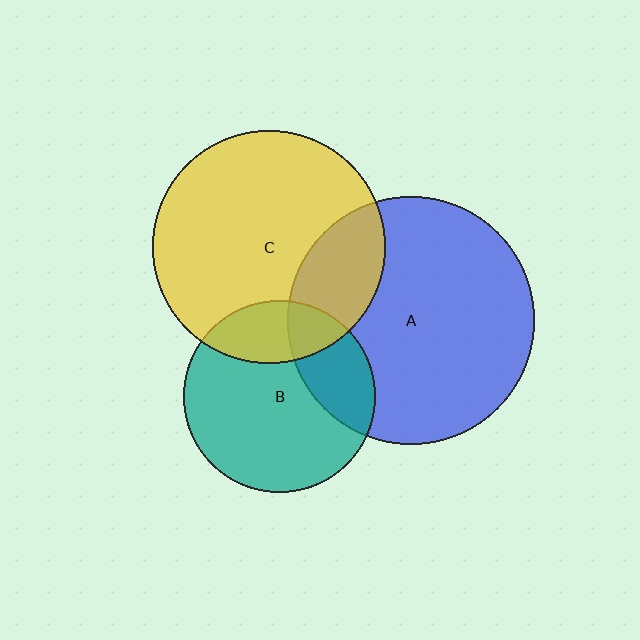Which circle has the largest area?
Circle A (blue).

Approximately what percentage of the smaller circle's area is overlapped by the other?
Approximately 25%.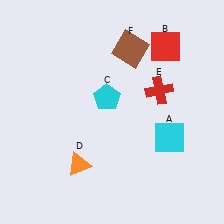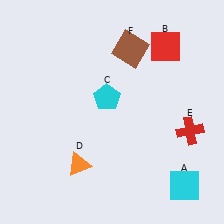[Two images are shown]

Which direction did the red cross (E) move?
The red cross (E) moved down.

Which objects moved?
The objects that moved are: the cyan square (A), the red cross (E).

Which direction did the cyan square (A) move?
The cyan square (A) moved down.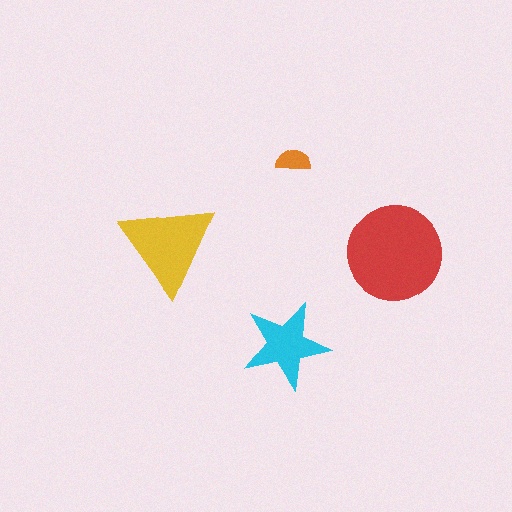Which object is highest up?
The orange semicircle is topmost.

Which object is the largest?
The red circle.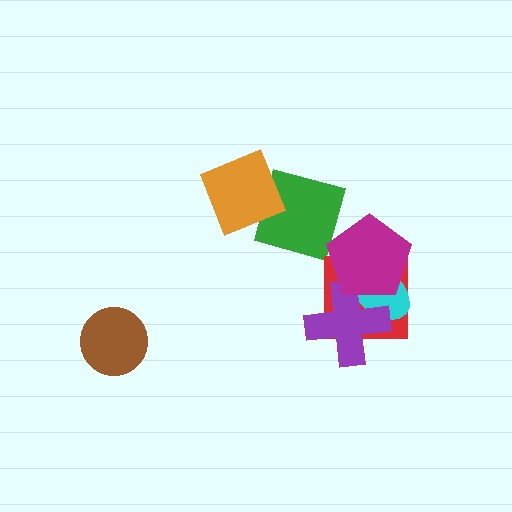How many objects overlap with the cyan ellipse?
3 objects overlap with the cyan ellipse.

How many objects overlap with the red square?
3 objects overlap with the red square.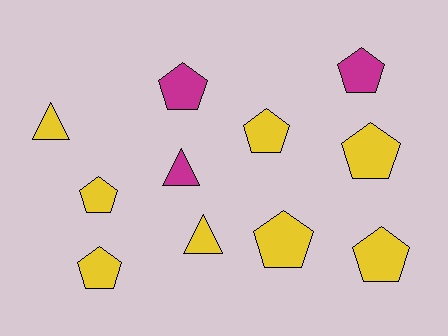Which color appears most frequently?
Yellow, with 8 objects.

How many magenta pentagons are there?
There are 2 magenta pentagons.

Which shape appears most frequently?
Pentagon, with 8 objects.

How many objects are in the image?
There are 11 objects.